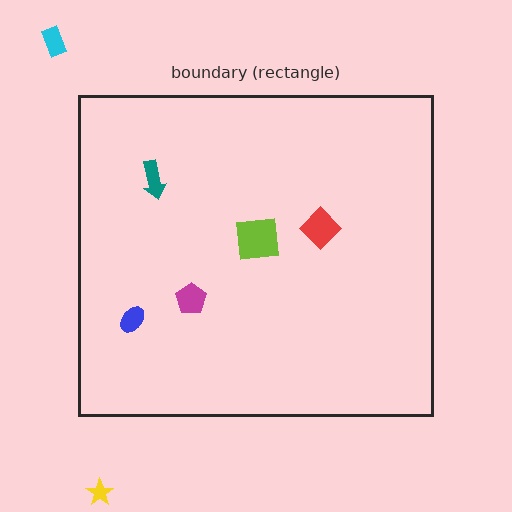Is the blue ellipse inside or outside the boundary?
Inside.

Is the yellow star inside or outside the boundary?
Outside.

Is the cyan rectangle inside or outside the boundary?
Outside.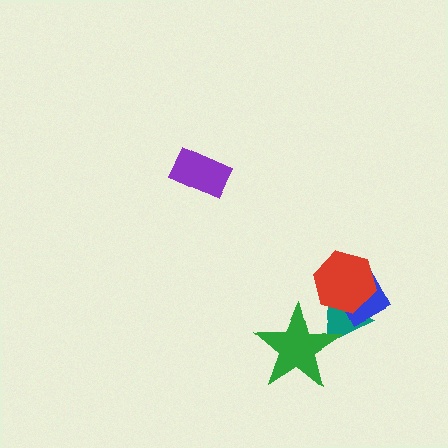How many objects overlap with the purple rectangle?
0 objects overlap with the purple rectangle.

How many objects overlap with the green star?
1 object overlaps with the green star.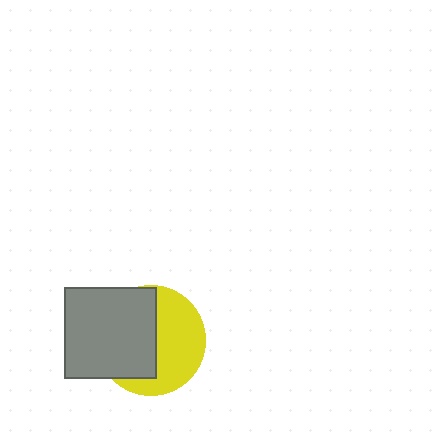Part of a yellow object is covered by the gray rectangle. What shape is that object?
It is a circle.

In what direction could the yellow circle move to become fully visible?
The yellow circle could move right. That would shift it out from behind the gray rectangle entirely.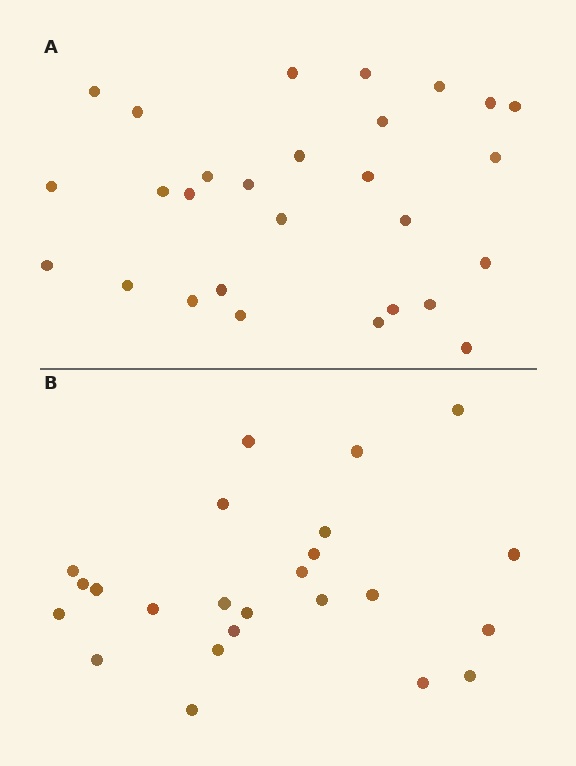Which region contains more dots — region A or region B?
Region A (the top region) has more dots.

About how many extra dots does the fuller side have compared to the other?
Region A has about 4 more dots than region B.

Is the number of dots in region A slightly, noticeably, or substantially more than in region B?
Region A has only slightly more — the two regions are fairly close. The ratio is roughly 1.2 to 1.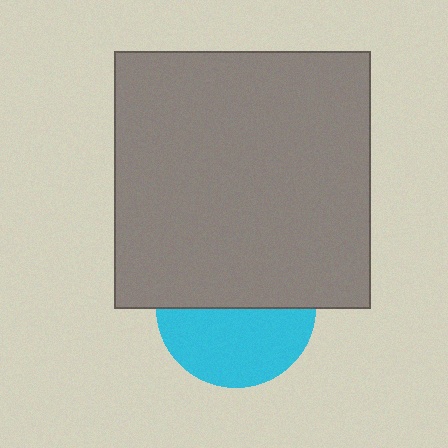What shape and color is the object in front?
The object in front is a gray square.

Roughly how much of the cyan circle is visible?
About half of it is visible (roughly 49%).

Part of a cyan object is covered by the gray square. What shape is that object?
It is a circle.